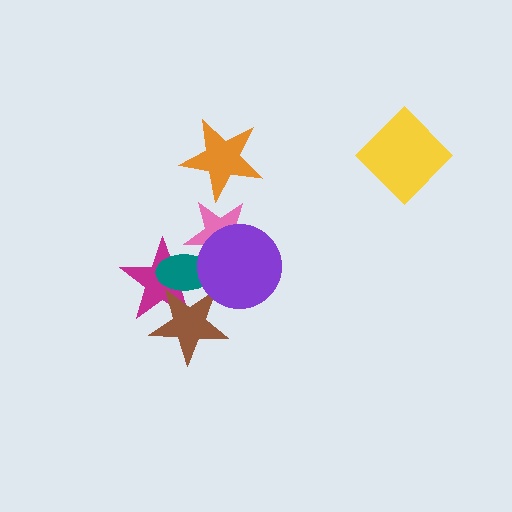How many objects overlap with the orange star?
0 objects overlap with the orange star.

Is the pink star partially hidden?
Yes, it is partially covered by another shape.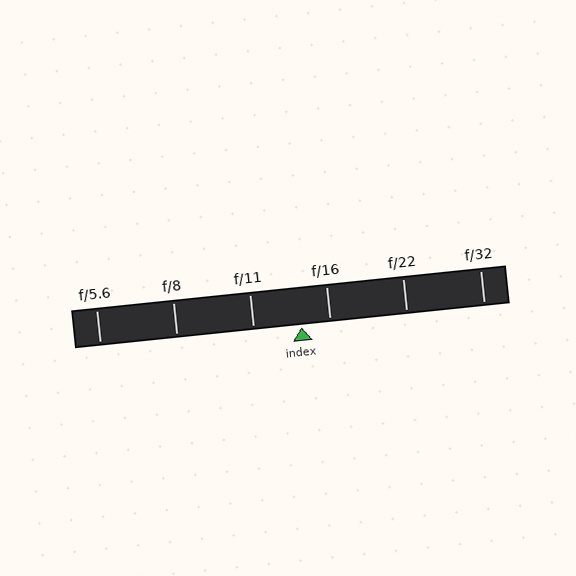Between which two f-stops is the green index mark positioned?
The index mark is between f/11 and f/16.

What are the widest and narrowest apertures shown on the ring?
The widest aperture shown is f/5.6 and the narrowest is f/32.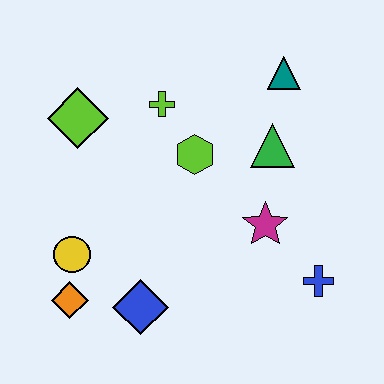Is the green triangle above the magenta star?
Yes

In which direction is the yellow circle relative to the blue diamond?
The yellow circle is to the left of the blue diamond.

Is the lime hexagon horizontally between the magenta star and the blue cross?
No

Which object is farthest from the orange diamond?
The teal triangle is farthest from the orange diamond.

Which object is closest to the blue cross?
The magenta star is closest to the blue cross.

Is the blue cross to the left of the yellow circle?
No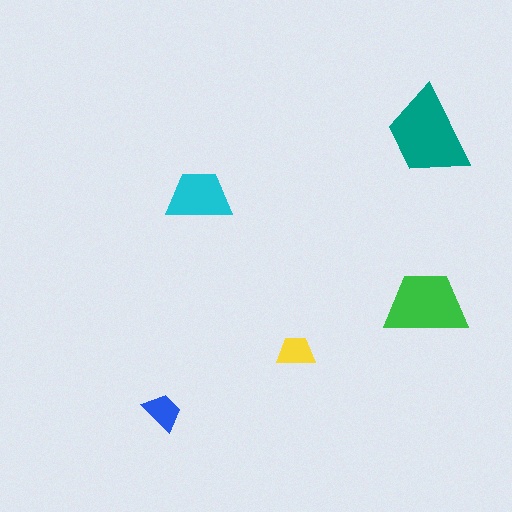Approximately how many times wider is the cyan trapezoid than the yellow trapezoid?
About 1.5 times wider.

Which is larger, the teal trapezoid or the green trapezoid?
The teal one.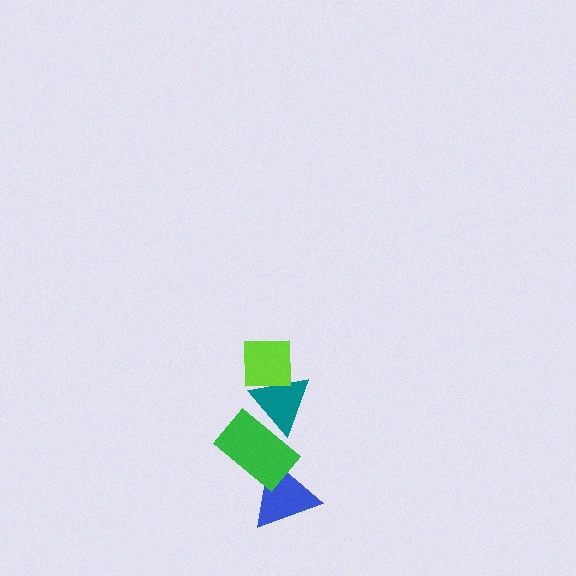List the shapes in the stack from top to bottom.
From top to bottom: the lime square, the teal triangle, the green rectangle, the blue triangle.